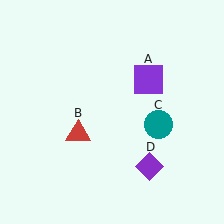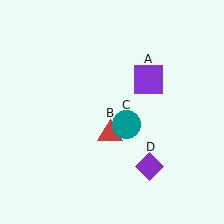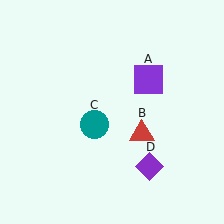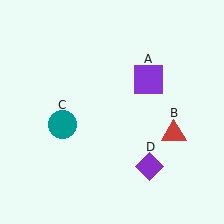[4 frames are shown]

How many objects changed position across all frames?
2 objects changed position: red triangle (object B), teal circle (object C).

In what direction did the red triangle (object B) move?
The red triangle (object B) moved right.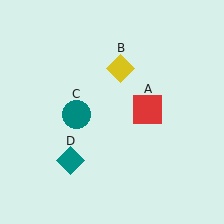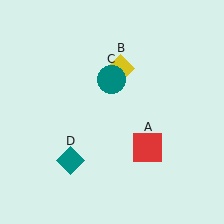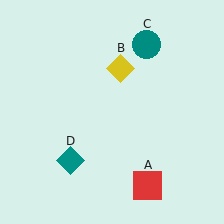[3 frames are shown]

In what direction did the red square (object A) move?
The red square (object A) moved down.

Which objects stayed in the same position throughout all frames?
Yellow diamond (object B) and teal diamond (object D) remained stationary.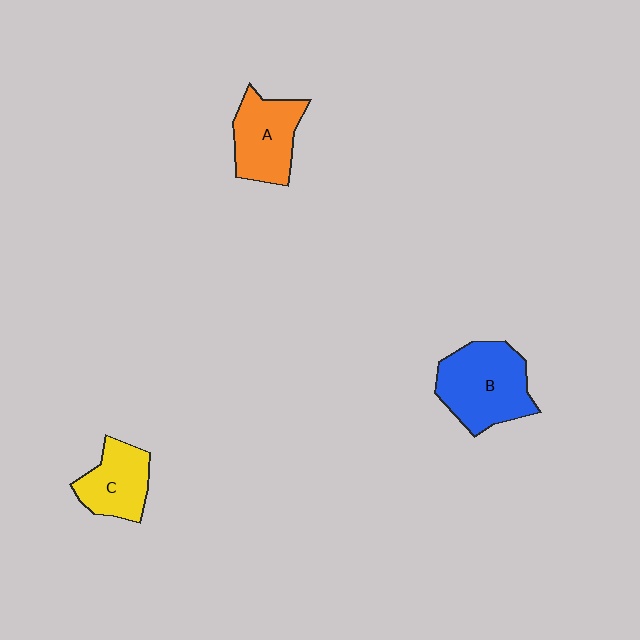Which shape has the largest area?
Shape B (blue).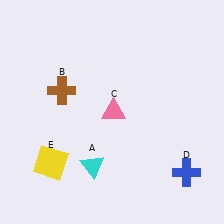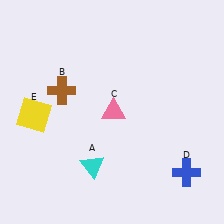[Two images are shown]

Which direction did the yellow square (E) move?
The yellow square (E) moved up.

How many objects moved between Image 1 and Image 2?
1 object moved between the two images.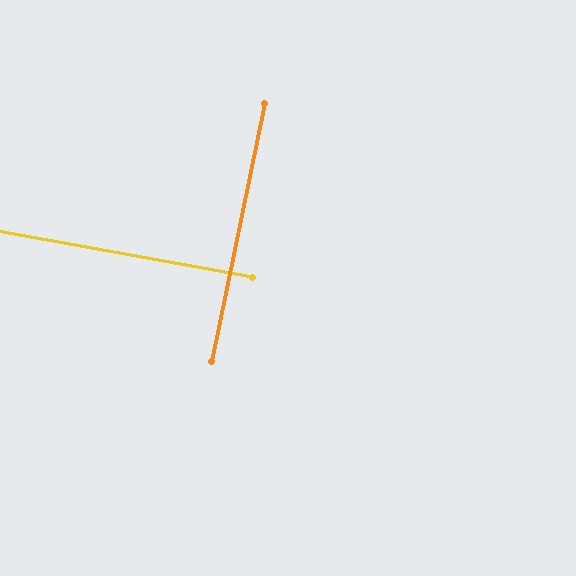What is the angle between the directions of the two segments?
Approximately 89 degrees.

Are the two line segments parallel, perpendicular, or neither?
Perpendicular — they meet at approximately 89°.